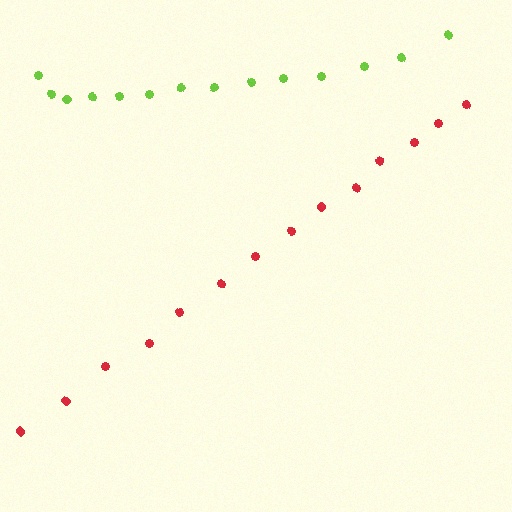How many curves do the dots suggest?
There are 2 distinct paths.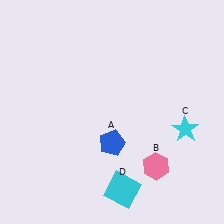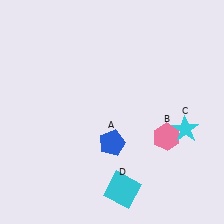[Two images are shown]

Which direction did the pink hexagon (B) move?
The pink hexagon (B) moved up.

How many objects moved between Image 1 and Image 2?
1 object moved between the two images.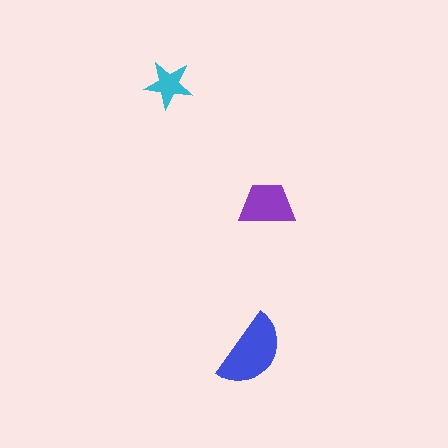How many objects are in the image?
There are 3 objects in the image.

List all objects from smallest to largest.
The cyan star, the purple trapezoid, the blue semicircle.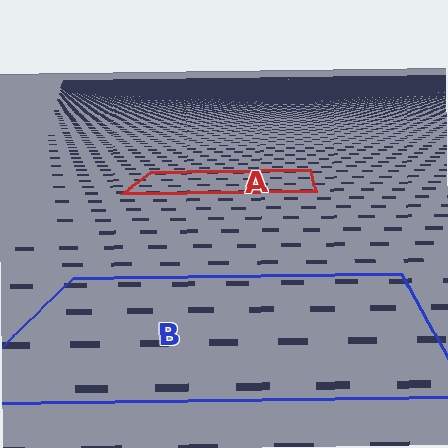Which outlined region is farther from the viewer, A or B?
Region A is farther from the viewer — the texture elements inside it appear smaller and more densely packed.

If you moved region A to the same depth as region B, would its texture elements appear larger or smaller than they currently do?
They would appear larger. At a closer depth, the same texture elements are projected at a bigger on-screen size.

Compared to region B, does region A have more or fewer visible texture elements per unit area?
Region A has more texture elements per unit area — they are packed more densely because it is farther away.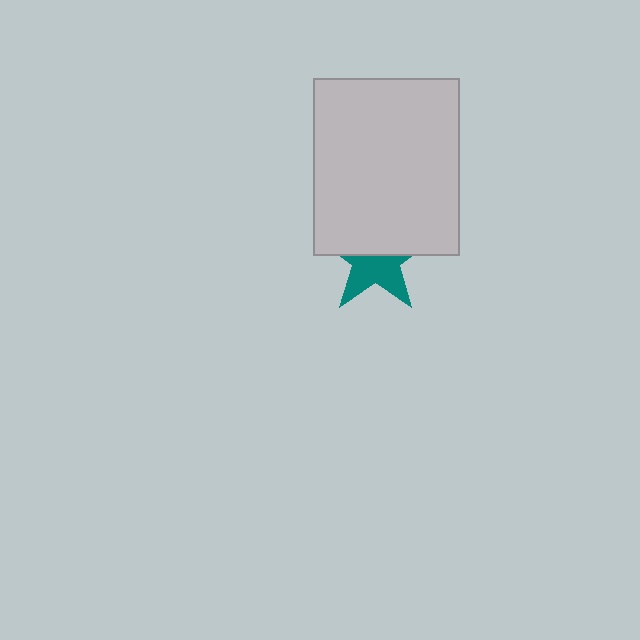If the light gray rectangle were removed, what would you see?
You would see the complete teal star.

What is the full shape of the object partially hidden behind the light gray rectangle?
The partially hidden object is a teal star.